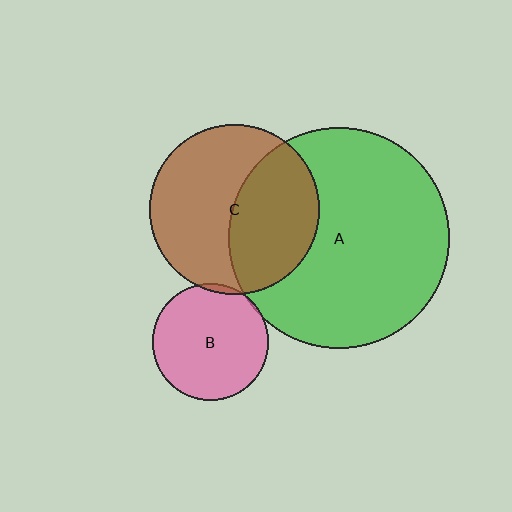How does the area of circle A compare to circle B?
Approximately 3.6 times.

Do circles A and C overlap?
Yes.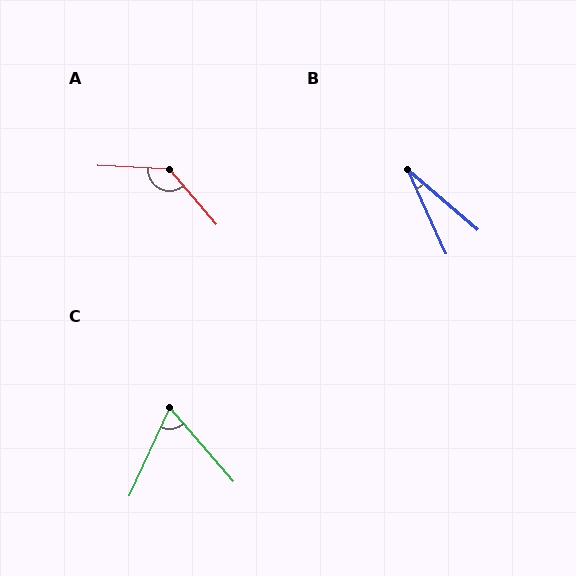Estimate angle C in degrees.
Approximately 65 degrees.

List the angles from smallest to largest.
B (25°), C (65°), A (133°).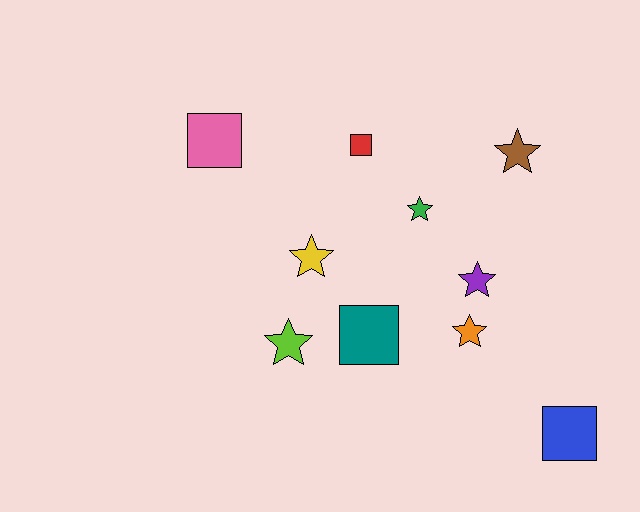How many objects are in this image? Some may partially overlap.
There are 10 objects.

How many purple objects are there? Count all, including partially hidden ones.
There is 1 purple object.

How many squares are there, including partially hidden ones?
There are 4 squares.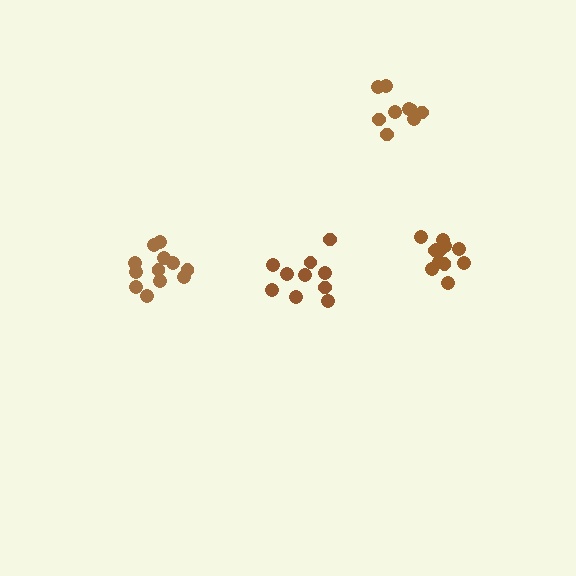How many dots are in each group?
Group 1: 10 dots, Group 2: 9 dots, Group 3: 12 dots, Group 4: 12 dots (43 total).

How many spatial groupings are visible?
There are 4 spatial groupings.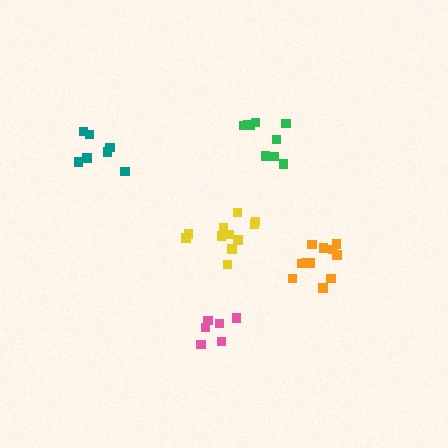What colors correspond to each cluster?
The clusters are colored: orange, green, teal, pink, yellow.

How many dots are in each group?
Group 1: 11 dots, Group 2: 9 dots, Group 3: 7 dots, Group 4: 6 dots, Group 5: 11 dots (44 total).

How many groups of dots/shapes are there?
There are 5 groups.